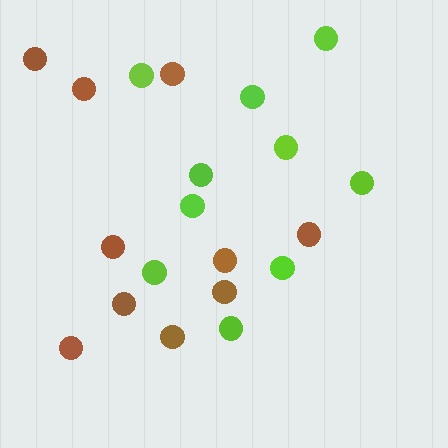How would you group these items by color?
There are 2 groups: one group of lime circles (10) and one group of brown circles (10).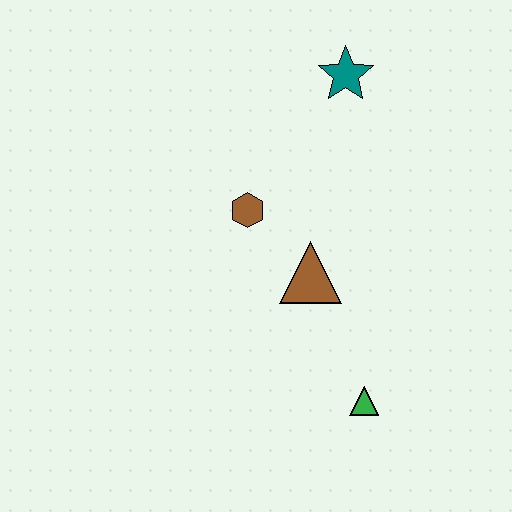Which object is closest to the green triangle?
The brown triangle is closest to the green triangle.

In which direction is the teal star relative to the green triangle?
The teal star is above the green triangle.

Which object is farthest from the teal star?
The green triangle is farthest from the teal star.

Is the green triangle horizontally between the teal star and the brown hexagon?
No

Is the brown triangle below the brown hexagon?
Yes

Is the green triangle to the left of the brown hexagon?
No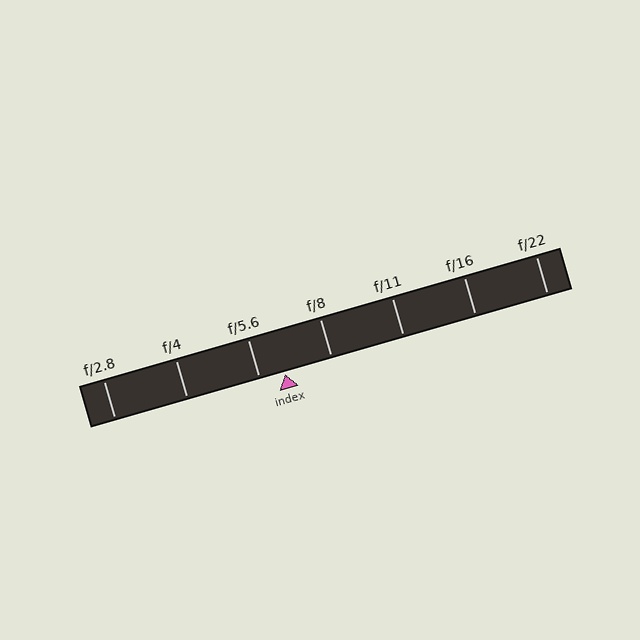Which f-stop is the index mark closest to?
The index mark is closest to f/5.6.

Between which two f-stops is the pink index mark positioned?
The index mark is between f/5.6 and f/8.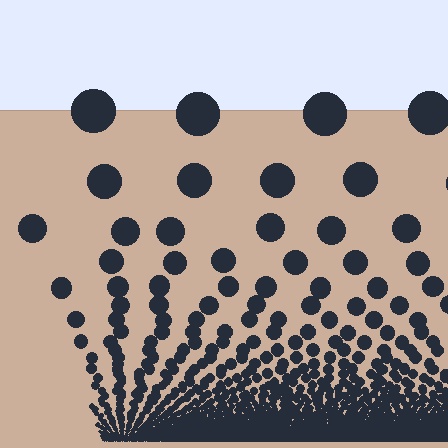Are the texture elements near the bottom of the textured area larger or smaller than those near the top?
Smaller. The gradient is inverted — elements near the bottom are smaller and denser.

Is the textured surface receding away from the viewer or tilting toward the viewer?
The surface appears to tilt toward the viewer. Texture elements get larger and sparser toward the top.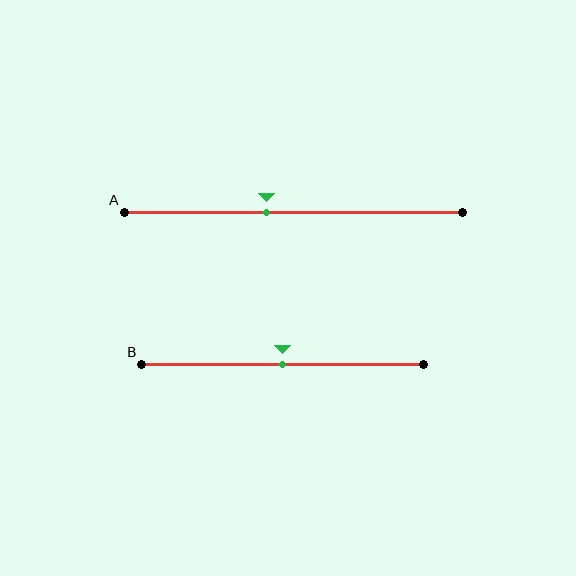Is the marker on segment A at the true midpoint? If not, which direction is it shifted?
No, the marker on segment A is shifted to the left by about 8% of the segment length.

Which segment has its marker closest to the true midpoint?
Segment B has its marker closest to the true midpoint.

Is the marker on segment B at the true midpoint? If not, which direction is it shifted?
Yes, the marker on segment B is at the true midpoint.